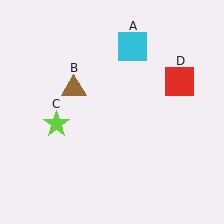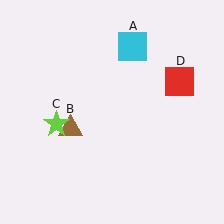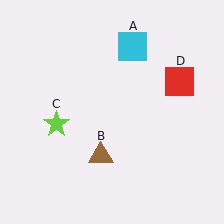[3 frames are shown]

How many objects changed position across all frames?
1 object changed position: brown triangle (object B).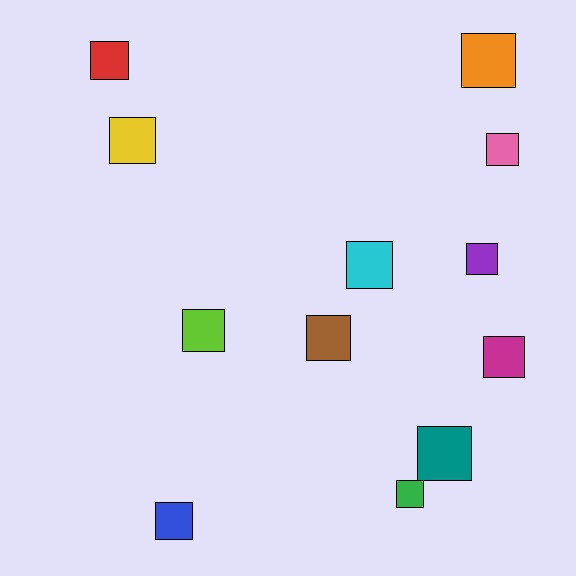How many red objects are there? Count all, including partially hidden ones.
There is 1 red object.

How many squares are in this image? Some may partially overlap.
There are 12 squares.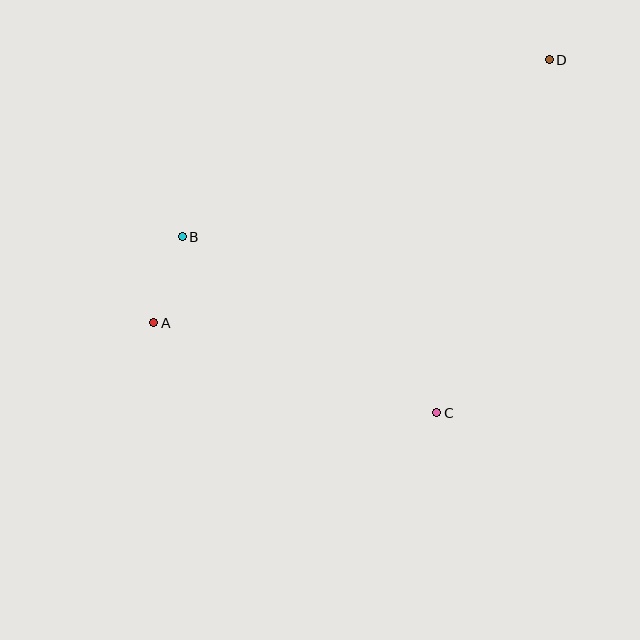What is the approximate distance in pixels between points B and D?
The distance between B and D is approximately 408 pixels.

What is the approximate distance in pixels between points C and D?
The distance between C and D is approximately 371 pixels.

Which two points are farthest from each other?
Points A and D are farthest from each other.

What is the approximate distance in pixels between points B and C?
The distance between B and C is approximately 309 pixels.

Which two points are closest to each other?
Points A and B are closest to each other.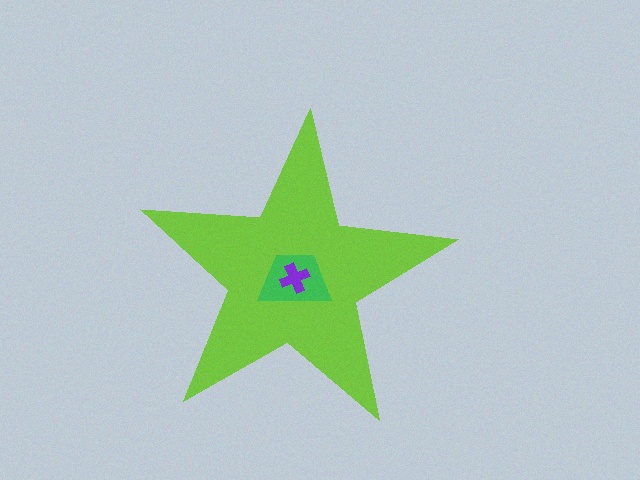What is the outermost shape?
The lime star.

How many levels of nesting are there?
3.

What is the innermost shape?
The purple cross.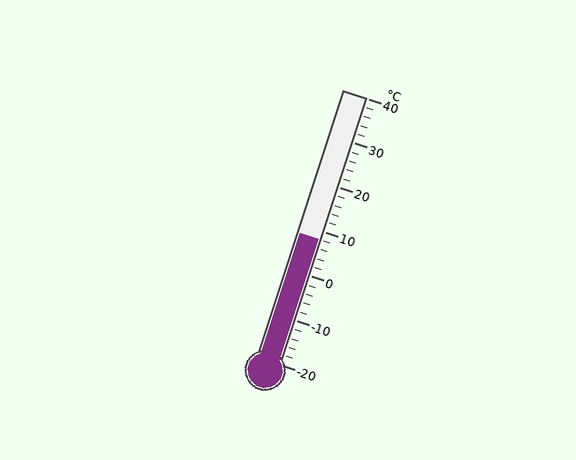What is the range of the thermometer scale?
The thermometer scale ranges from -20°C to 40°C.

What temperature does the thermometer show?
The thermometer shows approximately 8°C.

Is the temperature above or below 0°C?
The temperature is above 0°C.